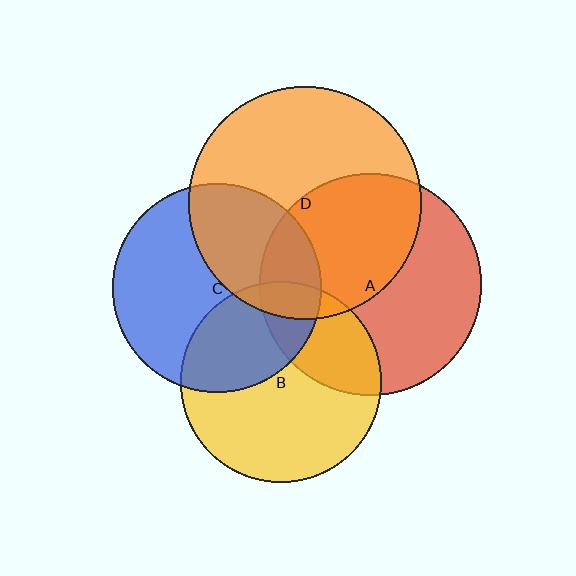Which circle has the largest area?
Circle D (orange).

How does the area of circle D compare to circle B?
Approximately 1.4 times.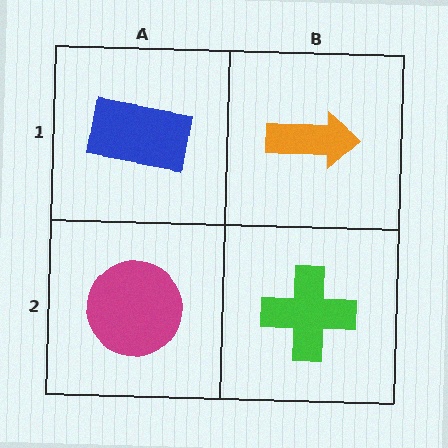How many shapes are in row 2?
2 shapes.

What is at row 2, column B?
A green cross.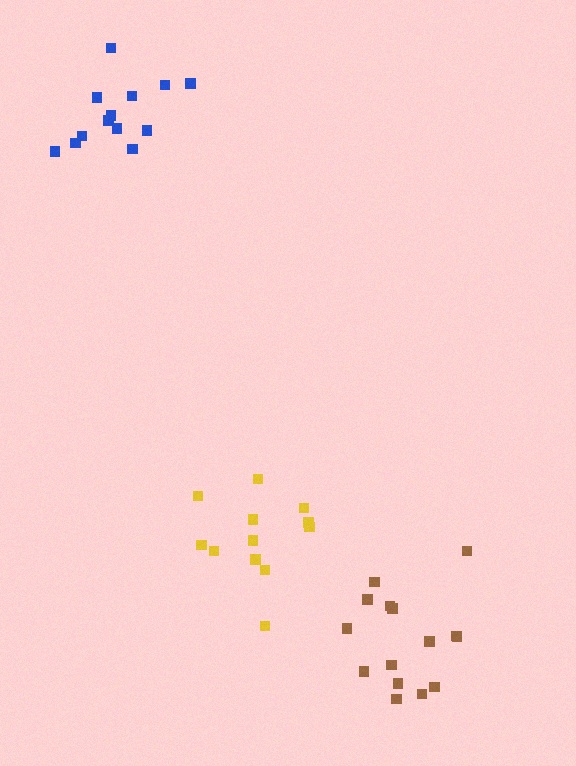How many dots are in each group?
Group 1: 13 dots, Group 2: 12 dots, Group 3: 15 dots (40 total).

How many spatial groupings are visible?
There are 3 spatial groupings.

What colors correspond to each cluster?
The clusters are colored: blue, yellow, brown.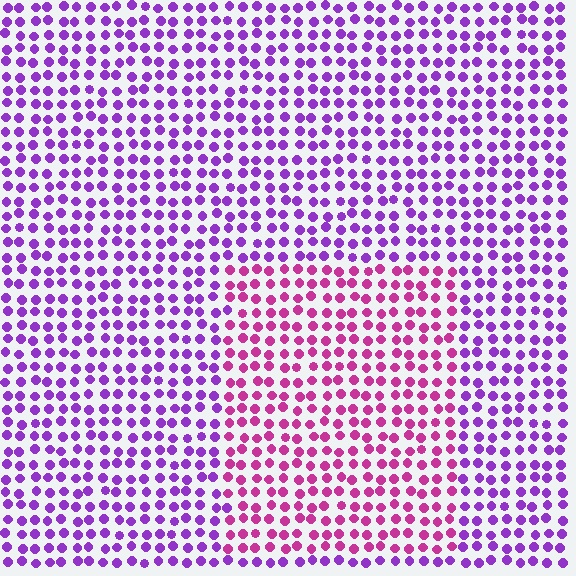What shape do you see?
I see a rectangle.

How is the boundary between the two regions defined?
The boundary is defined purely by a slight shift in hue (about 40 degrees). Spacing, size, and orientation are identical on both sides.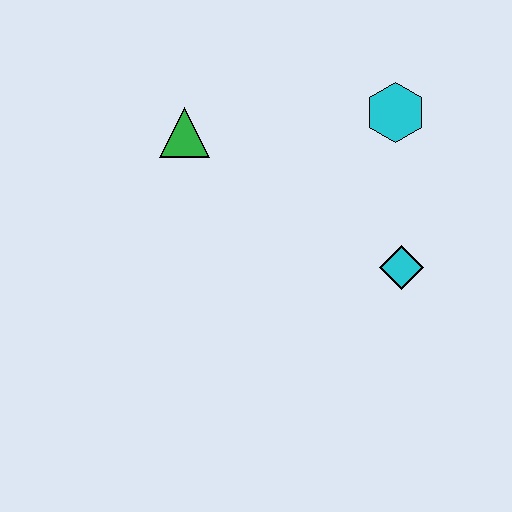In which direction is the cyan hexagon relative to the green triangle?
The cyan hexagon is to the right of the green triangle.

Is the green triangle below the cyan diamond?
No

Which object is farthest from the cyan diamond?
The green triangle is farthest from the cyan diamond.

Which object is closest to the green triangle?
The cyan hexagon is closest to the green triangle.